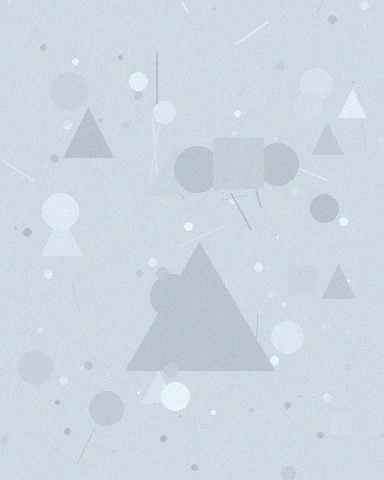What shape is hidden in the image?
A triangle is hidden in the image.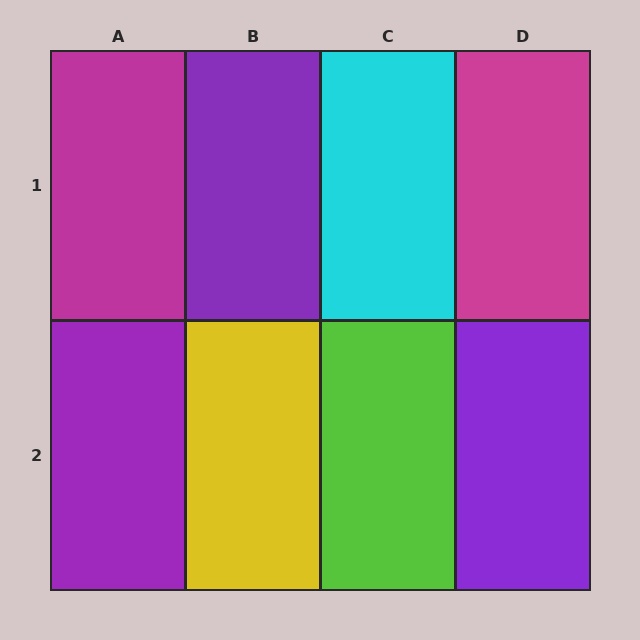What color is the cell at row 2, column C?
Lime.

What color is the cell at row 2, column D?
Purple.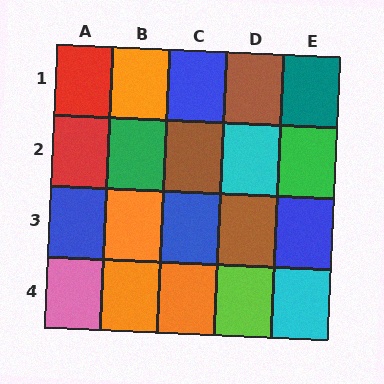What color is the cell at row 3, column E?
Blue.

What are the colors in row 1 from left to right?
Red, orange, blue, brown, teal.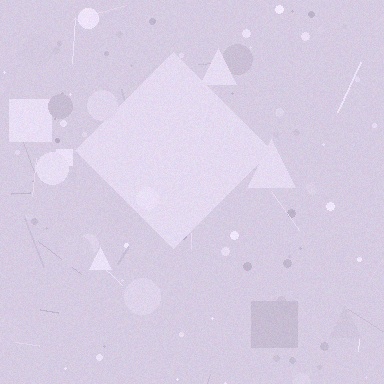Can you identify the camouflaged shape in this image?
The camouflaged shape is a diamond.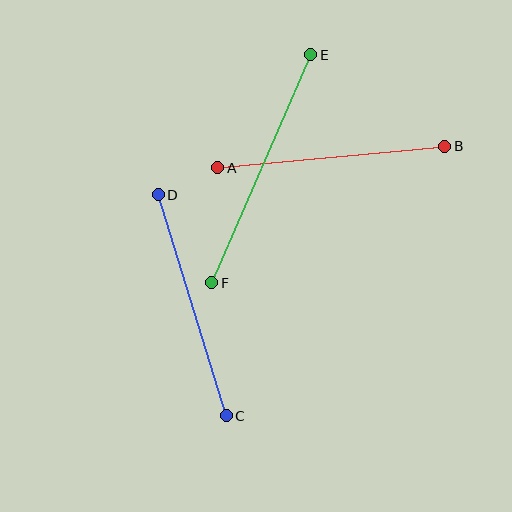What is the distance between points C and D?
The distance is approximately 231 pixels.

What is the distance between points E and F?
The distance is approximately 249 pixels.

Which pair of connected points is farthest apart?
Points E and F are farthest apart.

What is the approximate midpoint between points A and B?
The midpoint is at approximately (331, 157) pixels.